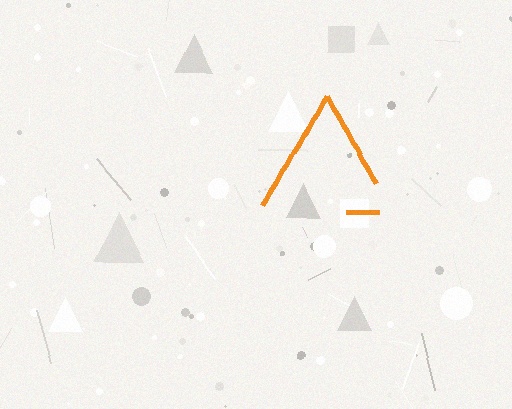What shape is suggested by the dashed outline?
The dashed outline suggests a triangle.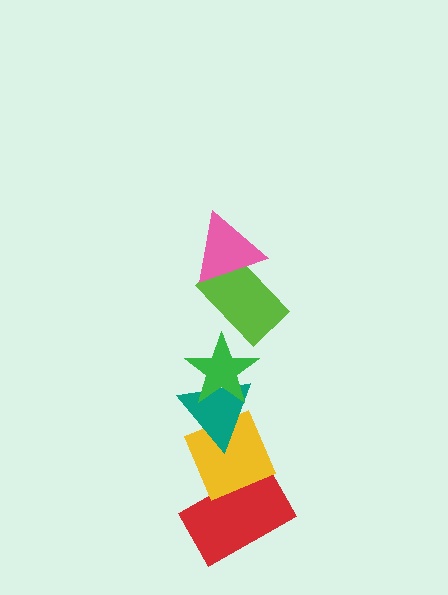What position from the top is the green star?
The green star is 3rd from the top.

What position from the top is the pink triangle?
The pink triangle is 1st from the top.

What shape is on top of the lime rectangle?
The pink triangle is on top of the lime rectangle.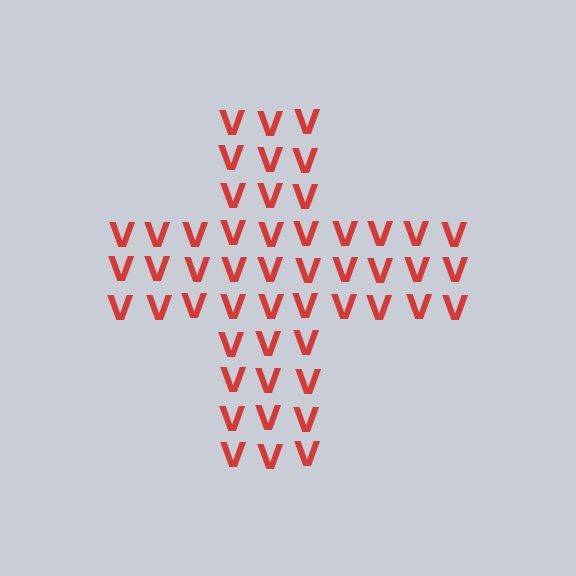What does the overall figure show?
The overall figure shows a cross.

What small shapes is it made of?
It is made of small letter V's.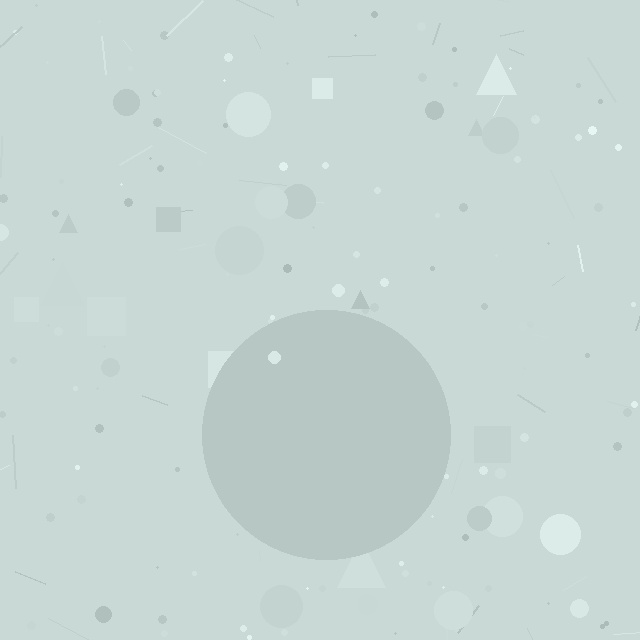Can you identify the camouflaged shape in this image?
The camouflaged shape is a circle.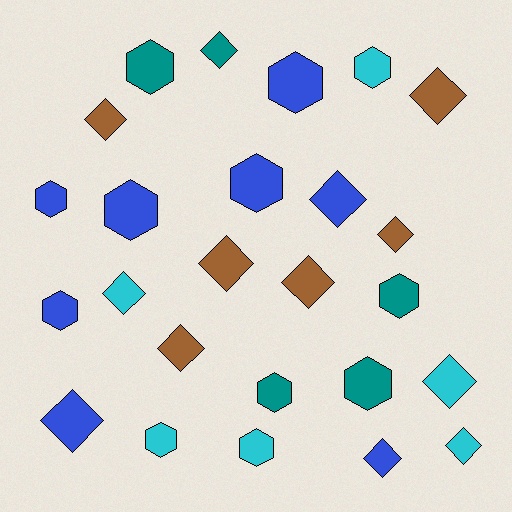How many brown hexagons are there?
There are no brown hexagons.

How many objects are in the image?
There are 25 objects.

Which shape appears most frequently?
Diamond, with 13 objects.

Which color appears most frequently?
Blue, with 8 objects.